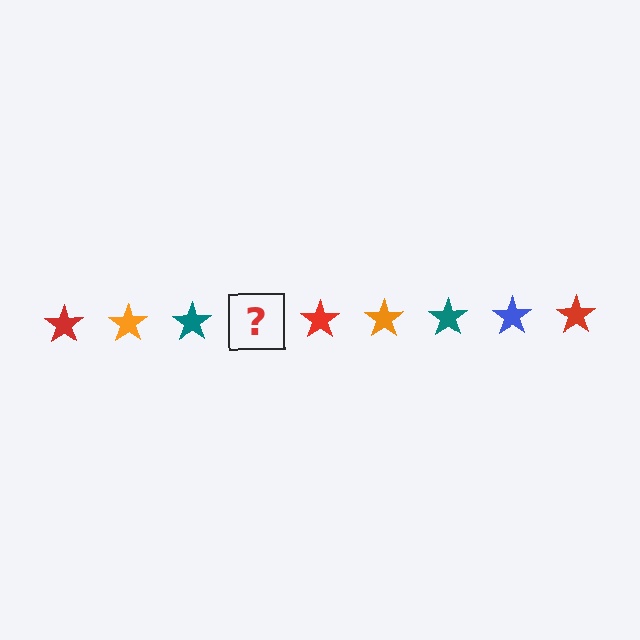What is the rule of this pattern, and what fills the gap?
The rule is that the pattern cycles through red, orange, teal, blue stars. The gap should be filled with a blue star.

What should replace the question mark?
The question mark should be replaced with a blue star.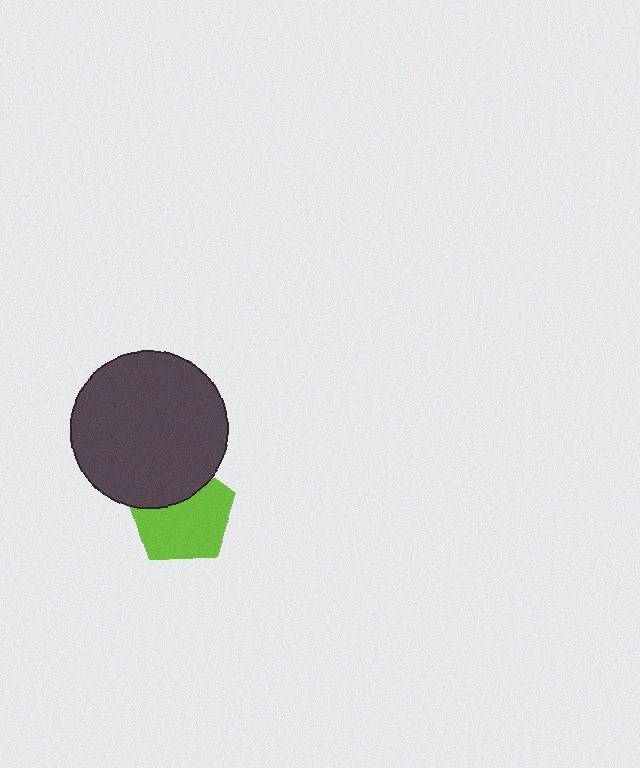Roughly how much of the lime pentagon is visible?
Most of it is visible (roughly 67%).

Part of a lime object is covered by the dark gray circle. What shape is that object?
It is a pentagon.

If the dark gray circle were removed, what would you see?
You would see the complete lime pentagon.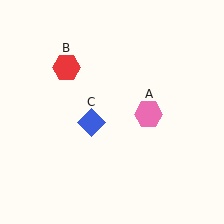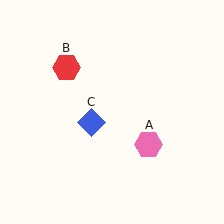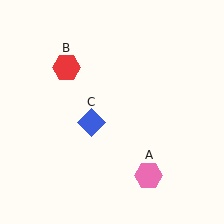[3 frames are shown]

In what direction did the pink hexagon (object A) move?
The pink hexagon (object A) moved down.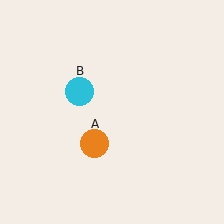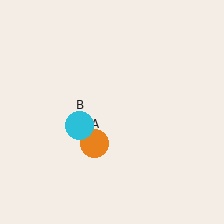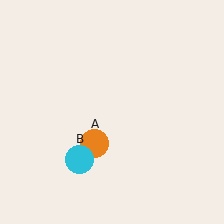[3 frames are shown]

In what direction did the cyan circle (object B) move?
The cyan circle (object B) moved down.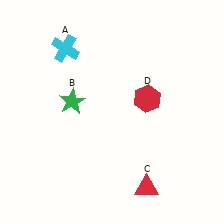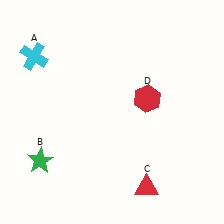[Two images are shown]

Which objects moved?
The objects that moved are: the cyan cross (A), the green star (B).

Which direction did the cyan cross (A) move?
The cyan cross (A) moved left.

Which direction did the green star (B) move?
The green star (B) moved down.